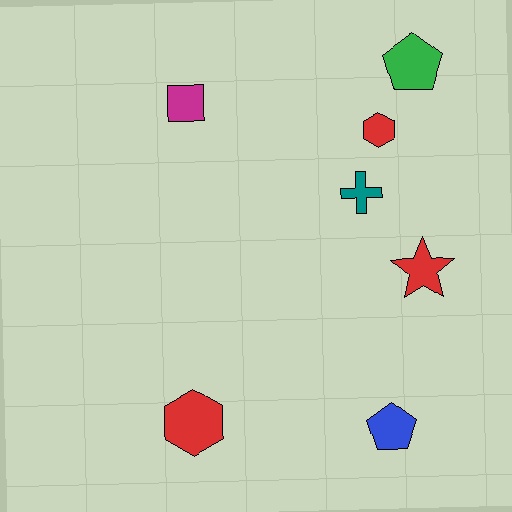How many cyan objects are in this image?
There are no cyan objects.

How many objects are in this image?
There are 7 objects.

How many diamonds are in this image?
There are no diamonds.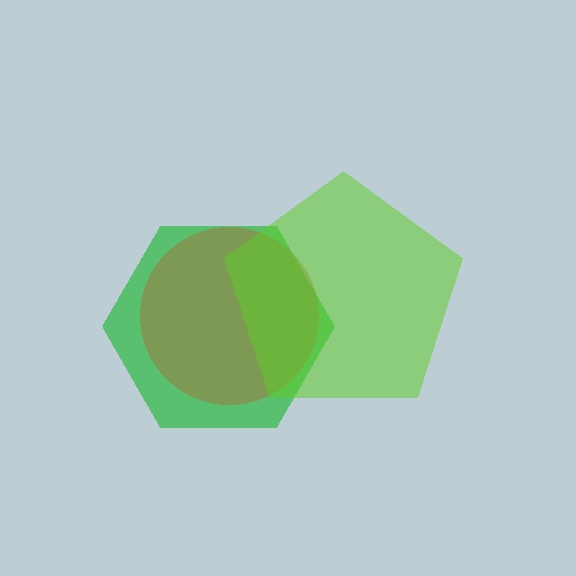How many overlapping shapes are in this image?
There are 3 overlapping shapes in the image.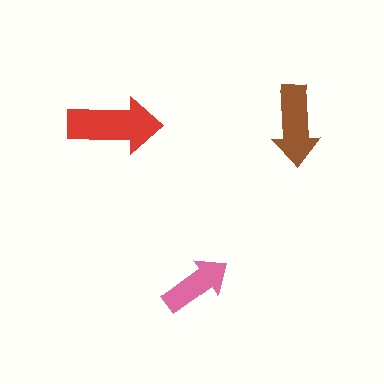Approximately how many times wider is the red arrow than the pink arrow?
About 1.5 times wider.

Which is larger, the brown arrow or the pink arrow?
The brown one.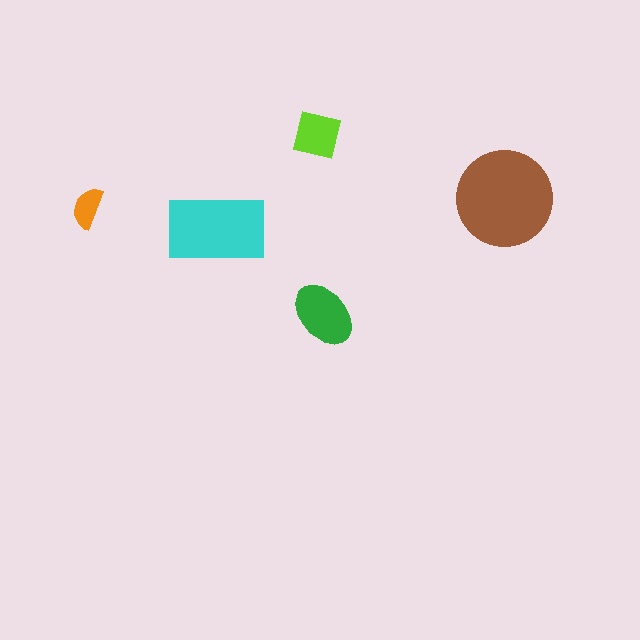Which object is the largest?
The brown circle.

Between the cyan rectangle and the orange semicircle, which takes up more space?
The cyan rectangle.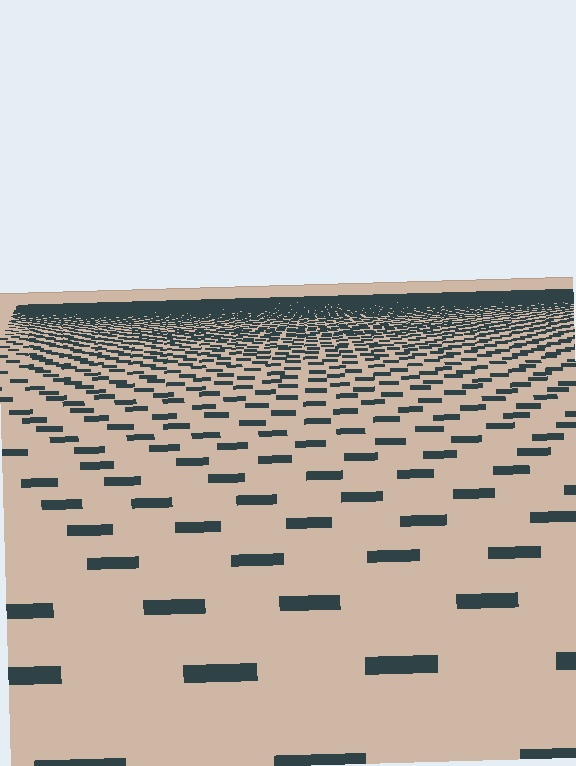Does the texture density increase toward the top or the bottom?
Density increases toward the top.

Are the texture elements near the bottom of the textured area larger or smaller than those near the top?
Larger. Near the bottom, elements are closer to the viewer and appear at a bigger on-screen size.